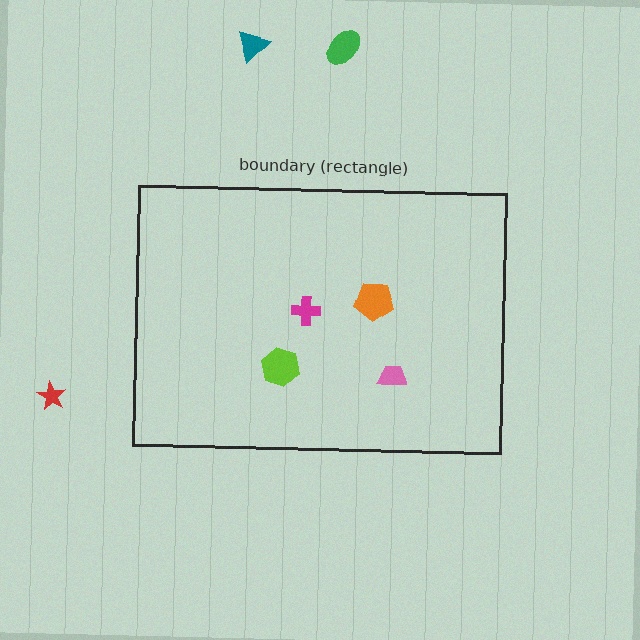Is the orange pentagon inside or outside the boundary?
Inside.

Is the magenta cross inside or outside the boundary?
Inside.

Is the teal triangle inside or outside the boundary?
Outside.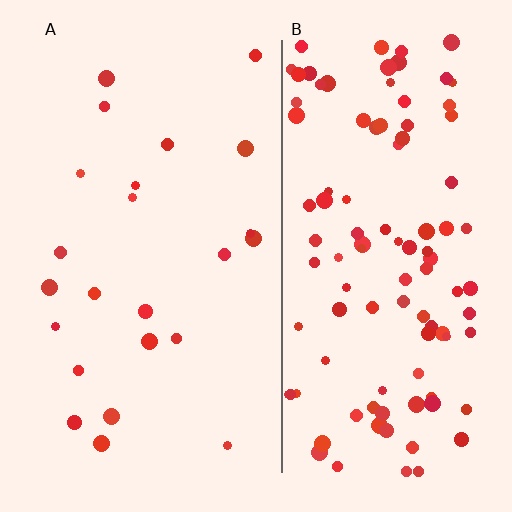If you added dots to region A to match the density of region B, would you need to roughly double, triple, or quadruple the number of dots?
Approximately quadruple.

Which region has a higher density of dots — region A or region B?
B (the right).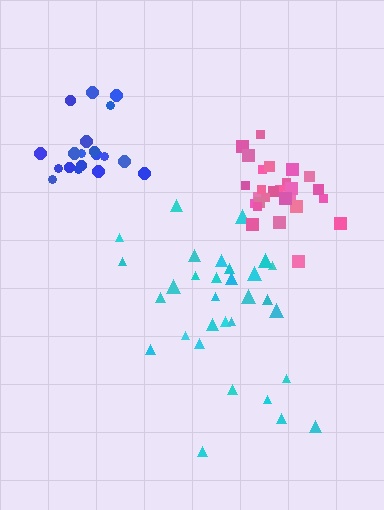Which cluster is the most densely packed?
Pink.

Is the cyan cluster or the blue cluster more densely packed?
Blue.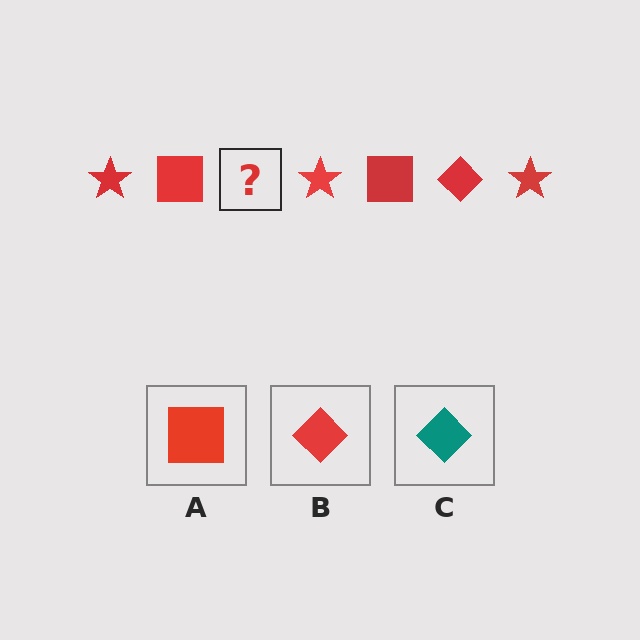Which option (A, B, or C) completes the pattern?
B.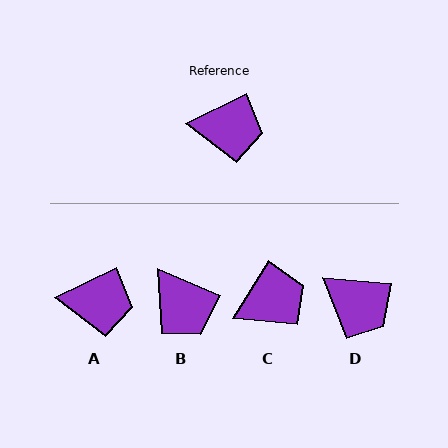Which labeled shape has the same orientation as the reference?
A.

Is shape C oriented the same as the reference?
No, it is off by about 33 degrees.